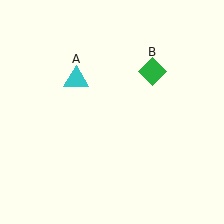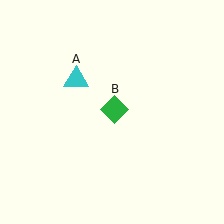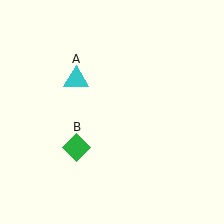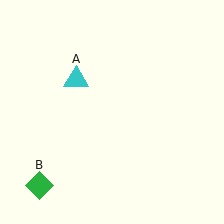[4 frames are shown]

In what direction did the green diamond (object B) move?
The green diamond (object B) moved down and to the left.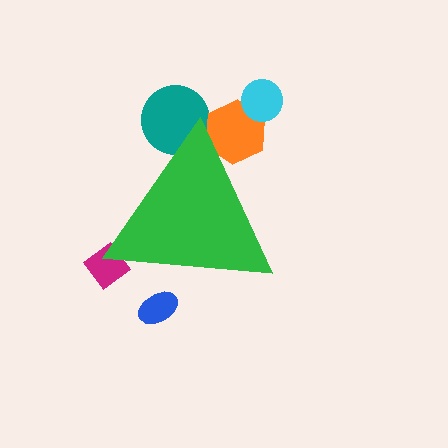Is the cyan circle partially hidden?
No, the cyan circle is fully visible.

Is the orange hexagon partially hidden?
Yes, the orange hexagon is partially hidden behind the green triangle.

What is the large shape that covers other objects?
A green triangle.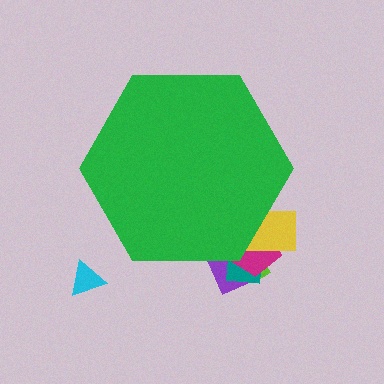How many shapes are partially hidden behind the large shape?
5 shapes are partially hidden.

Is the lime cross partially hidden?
Yes, the lime cross is partially hidden behind the green hexagon.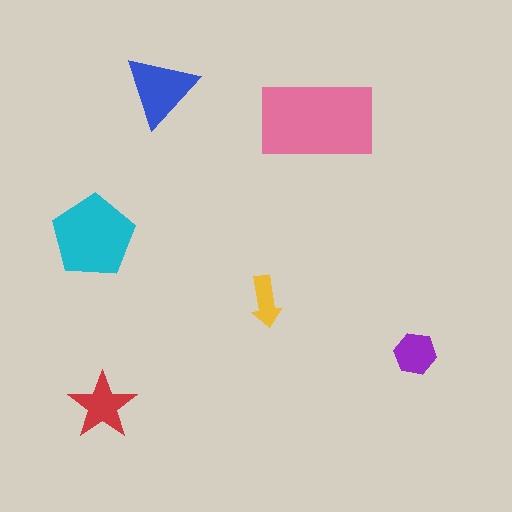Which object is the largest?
The pink rectangle.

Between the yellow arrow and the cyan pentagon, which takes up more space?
The cyan pentagon.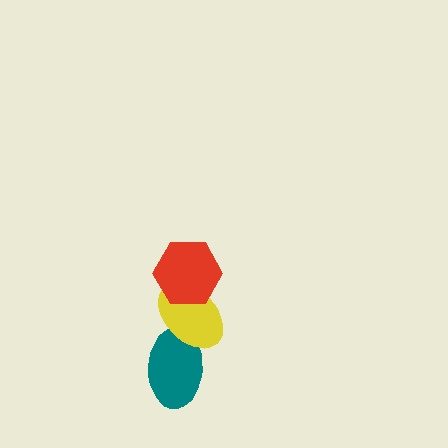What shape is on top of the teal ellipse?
The yellow ellipse is on top of the teal ellipse.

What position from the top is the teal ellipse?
The teal ellipse is 3rd from the top.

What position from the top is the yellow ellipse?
The yellow ellipse is 2nd from the top.